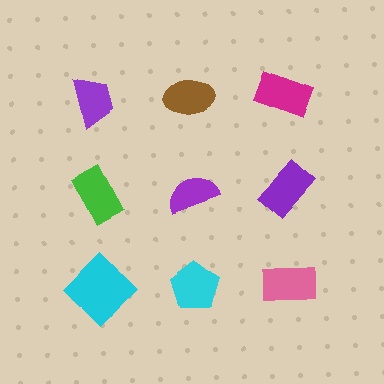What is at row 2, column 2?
A purple semicircle.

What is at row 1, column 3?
A magenta rectangle.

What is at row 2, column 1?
A green rectangle.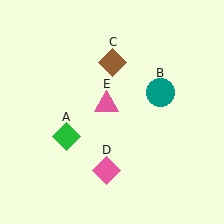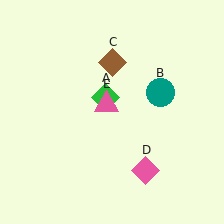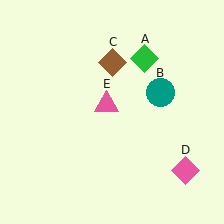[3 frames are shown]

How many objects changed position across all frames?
2 objects changed position: green diamond (object A), pink diamond (object D).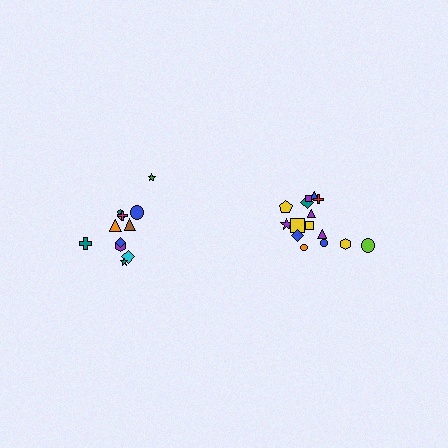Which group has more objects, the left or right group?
The right group.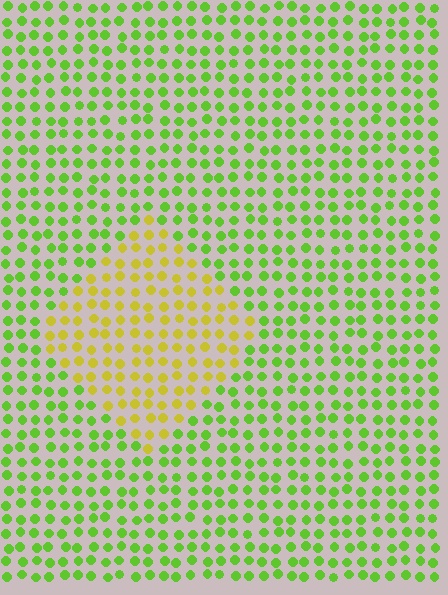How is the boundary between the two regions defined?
The boundary is defined purely by a slight shift in hue (about 43 degrees). Spacing, size, and orientation are identical on both sides.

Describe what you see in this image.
The image is filled with small lime elements in a uniform arrangement. A diamond-shaped region is visible where the elements are tinted to a slightly different hue, forming a subtle color boundary.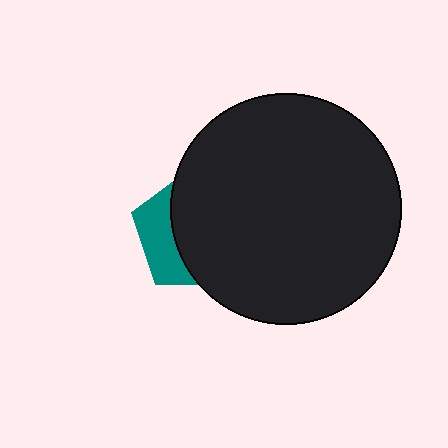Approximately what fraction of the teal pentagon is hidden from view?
Roughly 68% of the teal pentagon is hidden behind the black circle.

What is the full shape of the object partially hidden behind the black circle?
The partially hidden object is a teal pentagon.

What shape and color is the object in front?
The object in front is a black circle.